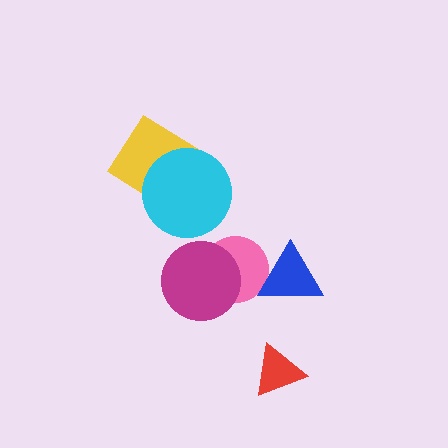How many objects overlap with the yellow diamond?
1 object overlaps with the yellow diamond.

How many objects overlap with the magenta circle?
1 object overlaps with the magenta circle.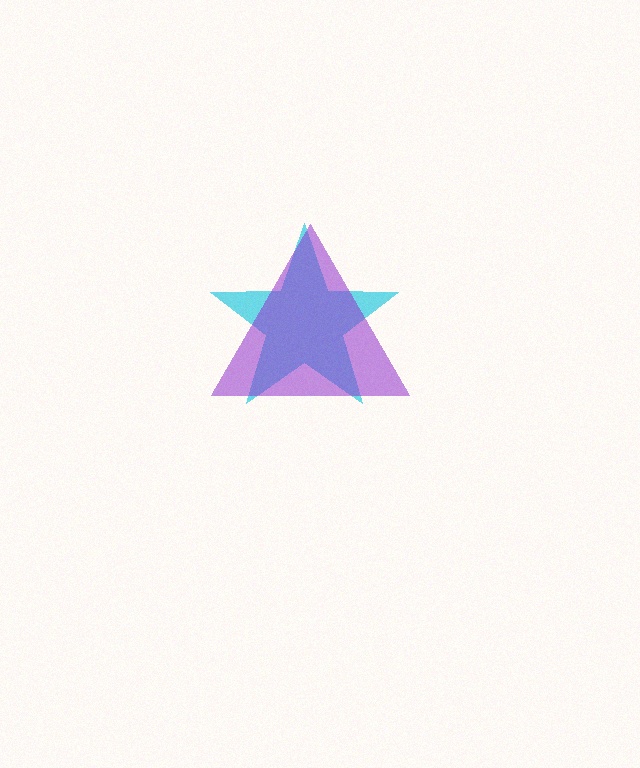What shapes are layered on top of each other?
The layered shapes are: a cyan star, a purple triangle.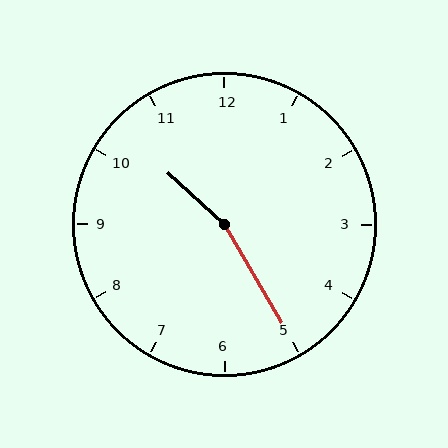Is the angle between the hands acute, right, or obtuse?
It is obtuse.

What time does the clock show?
10:25.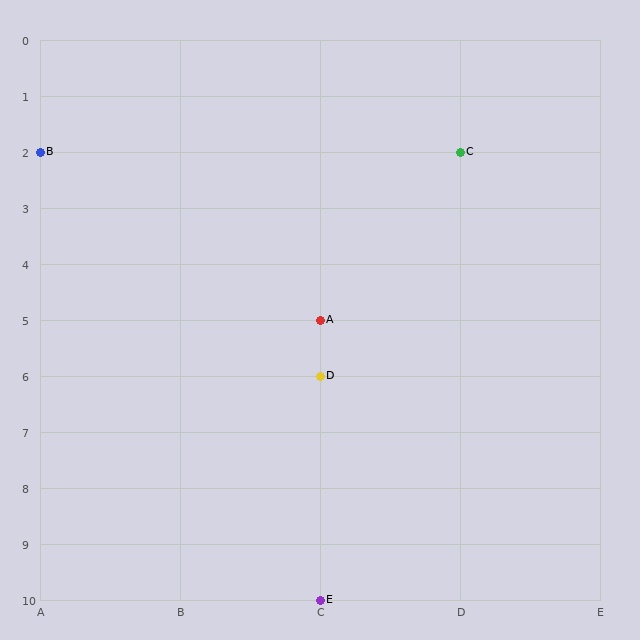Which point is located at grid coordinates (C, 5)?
Point A is at (C, 5).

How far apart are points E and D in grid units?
Points E and D are 4 rows apart.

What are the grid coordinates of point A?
Point A is at grid coordinates (C, 5).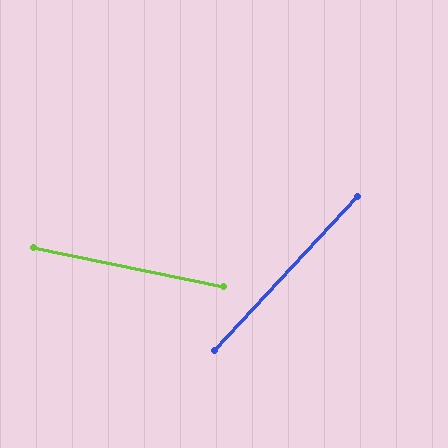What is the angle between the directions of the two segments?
Approximately 59 degrees.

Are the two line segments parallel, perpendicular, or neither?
Neither parallel nor perpendicular — they differ by about 59°.